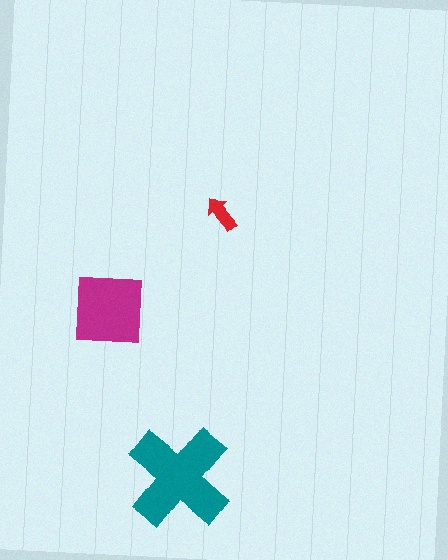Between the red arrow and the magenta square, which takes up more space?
The magenta square.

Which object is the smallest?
The red arrow.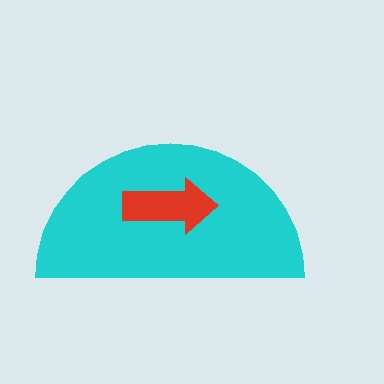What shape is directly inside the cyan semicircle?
The red arrow.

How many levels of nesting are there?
2.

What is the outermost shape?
The cyan semicircle.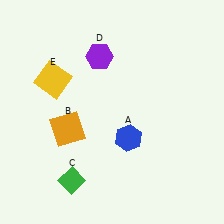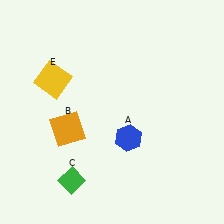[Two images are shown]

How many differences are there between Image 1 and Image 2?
There is 1 difference between the two images.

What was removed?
The purple hexagon (D) was removed in Image 2.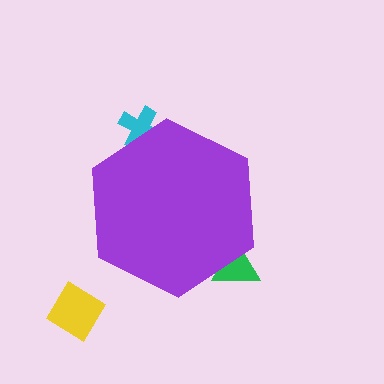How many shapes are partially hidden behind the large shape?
2 shapes are partially hidden.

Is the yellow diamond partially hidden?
No, the yellow diamond is fully visible.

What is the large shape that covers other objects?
A purple hexagon.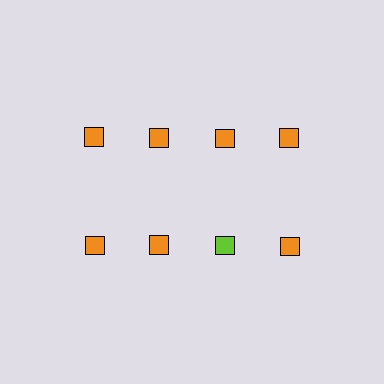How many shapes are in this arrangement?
There are 8 shapes arranged in a grid pattern.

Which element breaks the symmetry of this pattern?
The lime square in the second row, center column breaks the symmetry. All other shapes are orange squares.